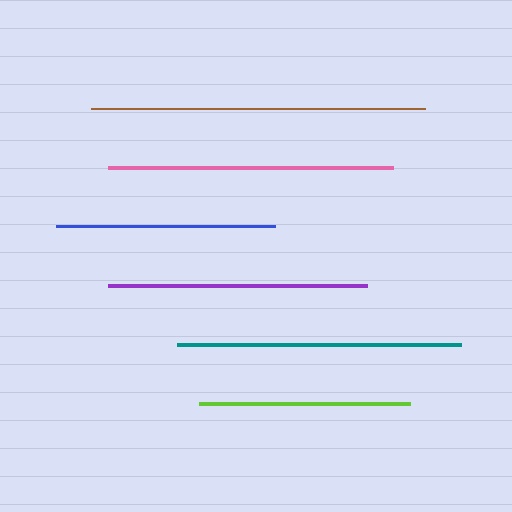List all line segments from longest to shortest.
From longest to shortest: brown, pink, teal, purple, blue, lime.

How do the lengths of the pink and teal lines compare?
The pink and teal lines are approximately the same length.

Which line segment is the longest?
The brown line is the longest at approximately 334 pixels.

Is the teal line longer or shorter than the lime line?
The teal line is longer than the lime line.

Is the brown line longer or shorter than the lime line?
The brown line is longer than the lime line.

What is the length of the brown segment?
The brown segment is approximately 334 pixels long.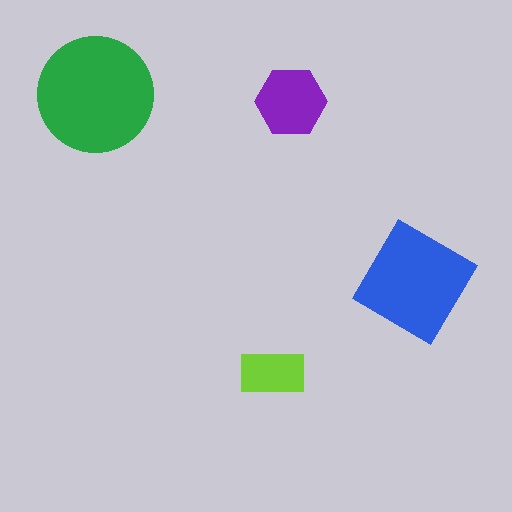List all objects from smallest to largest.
The lime rectangle, the purple hexagon, the blue diamond, the green circle.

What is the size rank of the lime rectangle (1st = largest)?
4th.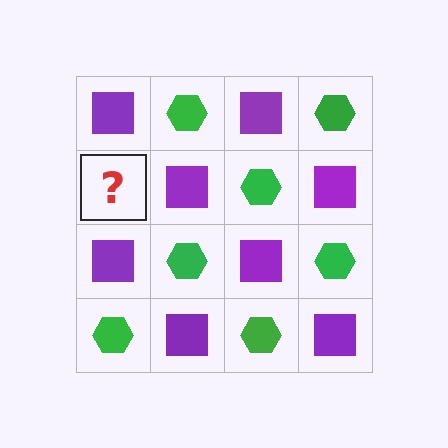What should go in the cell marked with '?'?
The missing cell should contain a green hexagon.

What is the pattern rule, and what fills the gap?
The rule is that it alternates purple square and green hexagon in a checkerboard pattern. The gap should be filled with a green hexagon.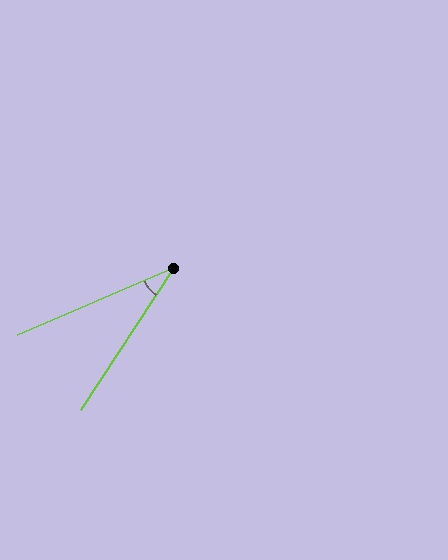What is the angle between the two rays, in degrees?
Approximately 34 degrees.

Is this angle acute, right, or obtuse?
It is acute.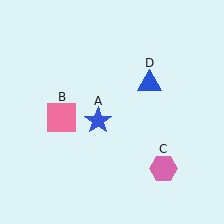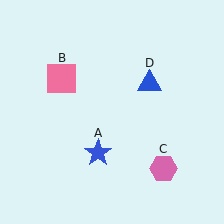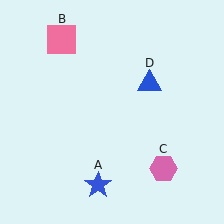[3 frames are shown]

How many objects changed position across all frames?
2 objects changed position: blue star (object A), pink square (object B).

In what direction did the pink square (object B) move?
The pink square (object B) moved up.